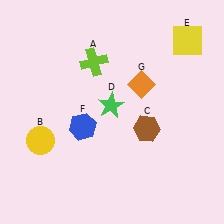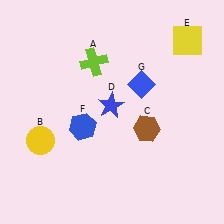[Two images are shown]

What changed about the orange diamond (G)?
In Image 1, G is orange. In Image 2, it changed to blue.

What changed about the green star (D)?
In Image 1, D is green. In Image 2, it changed to blue.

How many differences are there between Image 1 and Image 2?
There are 2 differences between the two images.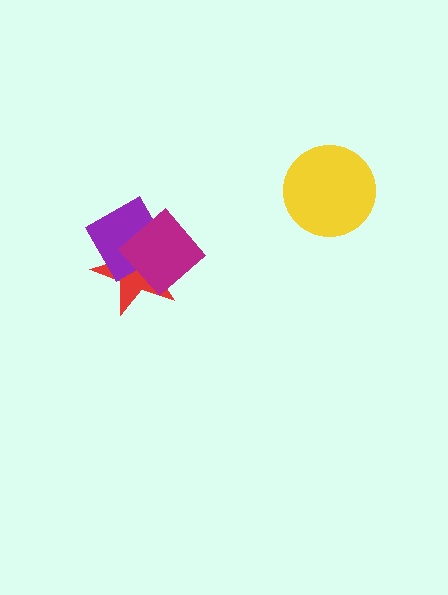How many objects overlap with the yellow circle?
0 objects overlap with the yellow circle.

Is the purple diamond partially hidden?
Yes, it is partially covered by another shape.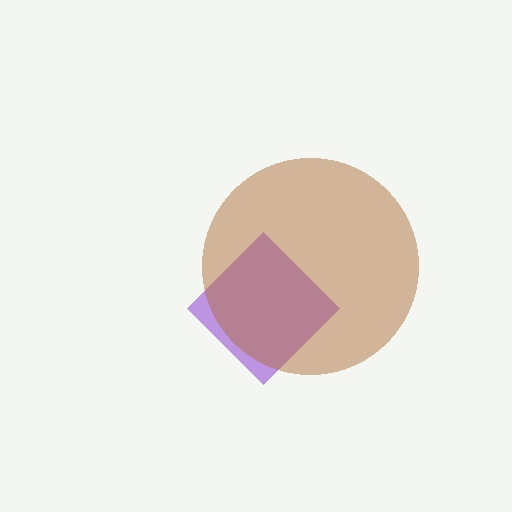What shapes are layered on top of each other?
The layered shapes are: a purple diamond, a brown circle.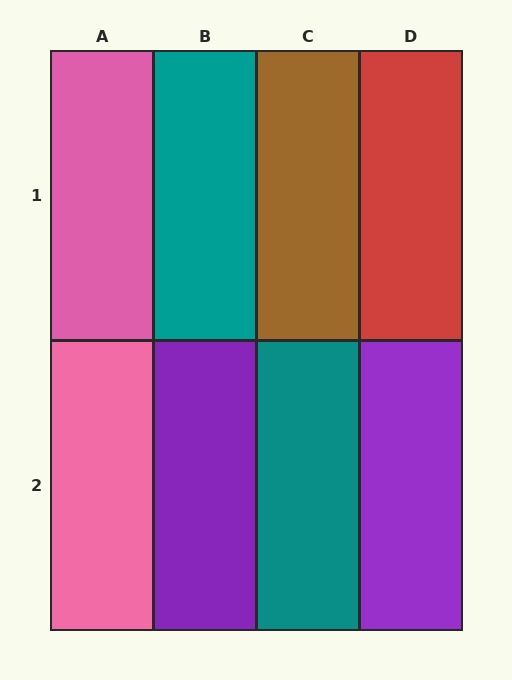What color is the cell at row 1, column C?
Brown.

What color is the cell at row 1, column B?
Teal.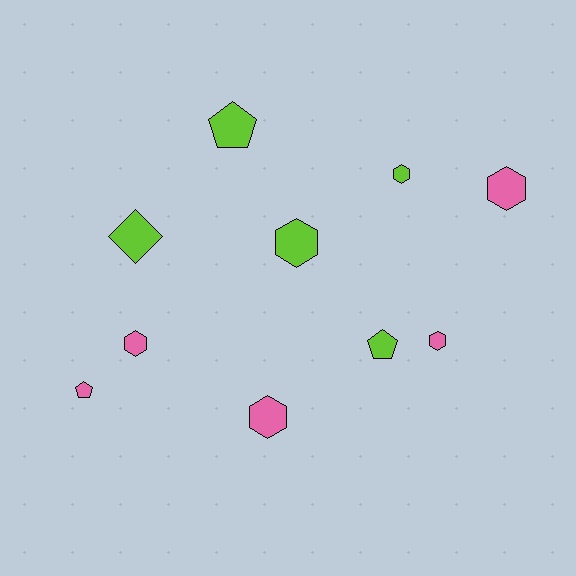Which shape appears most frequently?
Hexagon, with 6 objects.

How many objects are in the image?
There are 10 objects.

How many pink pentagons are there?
There is 1 pink pentagon.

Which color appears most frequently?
Lime, with 5 objects.